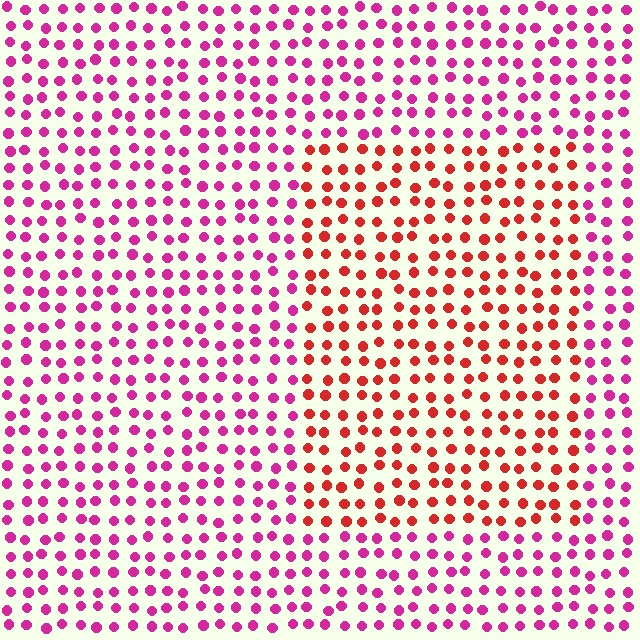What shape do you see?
I see a rectangle.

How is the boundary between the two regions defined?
The boundary is defined purely by a slight shift in hue (about 40 degrees). Spacing, size, and orientation are identical on both sides.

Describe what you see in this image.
The image is filled with small magenta elements in a uniform arrangement. A rectangle-shaped region is visible where the elements are tinted to a slightly different hue, forming a subtle color boundary.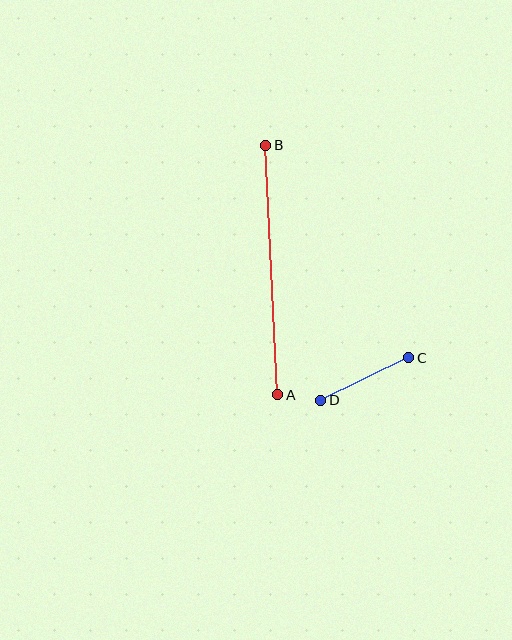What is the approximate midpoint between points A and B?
The midpoint is at approximately (272, 270) pixels.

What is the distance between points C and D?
The distance is approximately 98 pixels.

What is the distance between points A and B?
The distance is approximately 250 pixels.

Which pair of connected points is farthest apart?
Points A and B are farthest apart.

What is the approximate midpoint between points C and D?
The midpoint is at approximately (365, 379) pixels.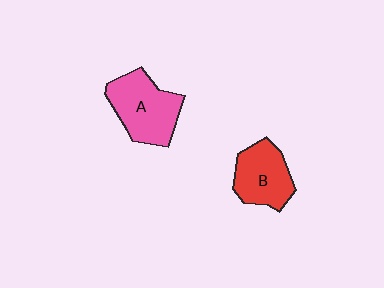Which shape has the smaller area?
Shape B (red).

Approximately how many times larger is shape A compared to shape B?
Approximately 1.2 times.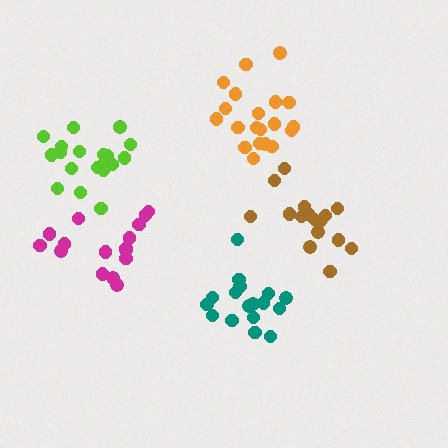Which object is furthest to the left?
The lime cluster is leftmost.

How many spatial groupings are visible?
There are 5 spatial groupings.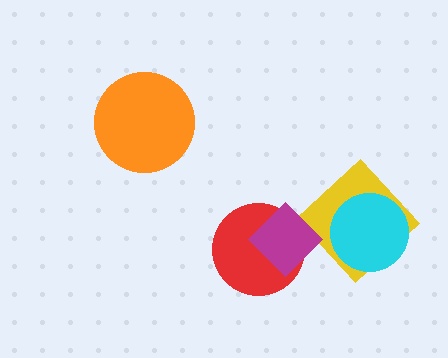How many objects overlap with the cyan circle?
1 object overlaps with the cyan circle.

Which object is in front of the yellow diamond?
The cyan circle is in front of the yellow diamond.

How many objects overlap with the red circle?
1 object overlaps with the red circle.